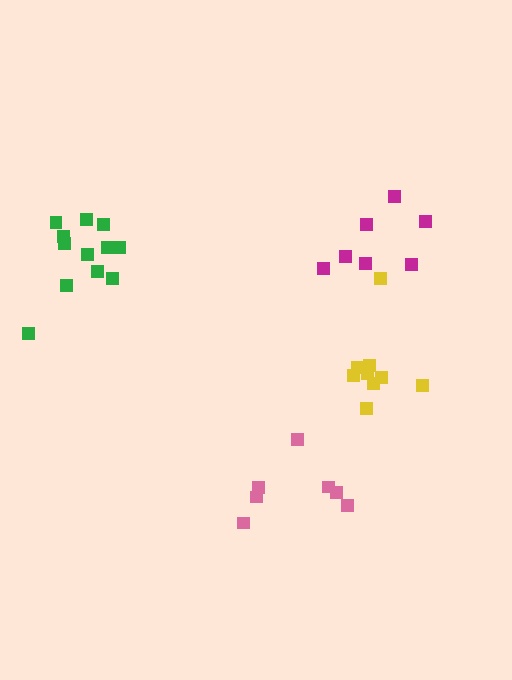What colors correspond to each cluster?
The clusters are colored: yellow, pink, magenta, green.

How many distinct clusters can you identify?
There are 4 distinct clusters.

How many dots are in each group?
Group 1: 9 dots, Group 2: 7 dots, Group 3: 7 dots, Group 4: 12 dots (35 total).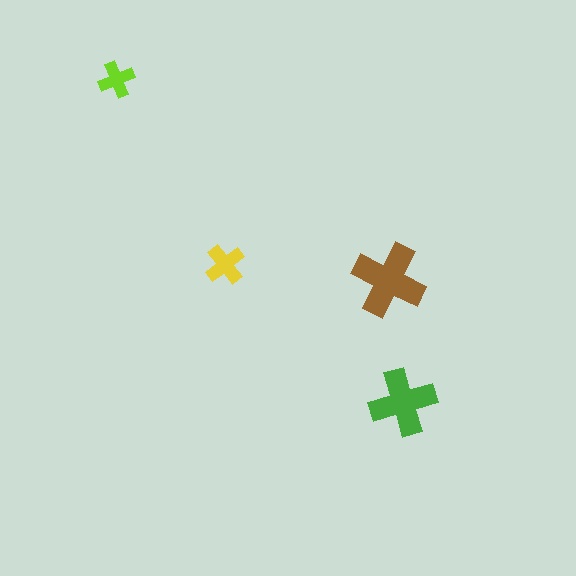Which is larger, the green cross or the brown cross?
The brown one.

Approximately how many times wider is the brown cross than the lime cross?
About 2 times wider.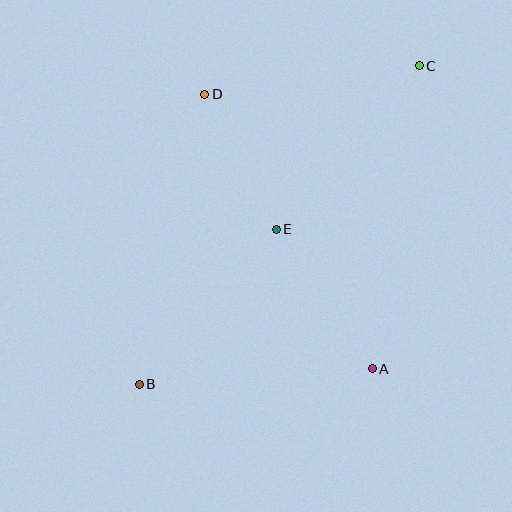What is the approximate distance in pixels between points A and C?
The distance between A and C is approximately 306 pixels.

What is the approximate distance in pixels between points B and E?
The distance between B and E is approximately 207 pixels.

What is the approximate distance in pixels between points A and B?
The distance between A and B is approximately 234 pixels.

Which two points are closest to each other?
Points D and E are closest to each other.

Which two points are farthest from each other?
Points B and C are farthest from each other.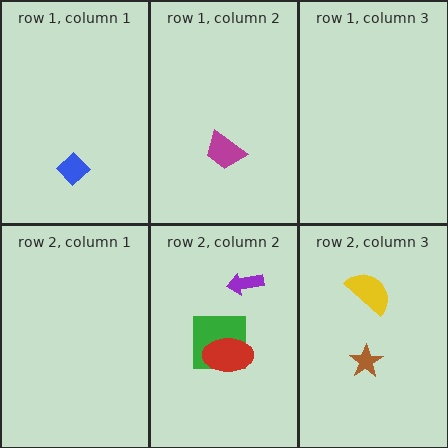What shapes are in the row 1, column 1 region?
The blue diamond.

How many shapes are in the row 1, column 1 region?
1.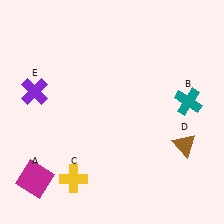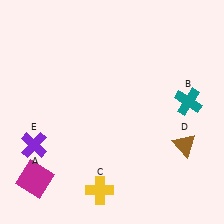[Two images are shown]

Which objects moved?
The objects that moved are: the yellow cross (C), the purple cross (E).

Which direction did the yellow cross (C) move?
The yellow cross (C) moved right.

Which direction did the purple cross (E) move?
The purple cross (E) moved down.